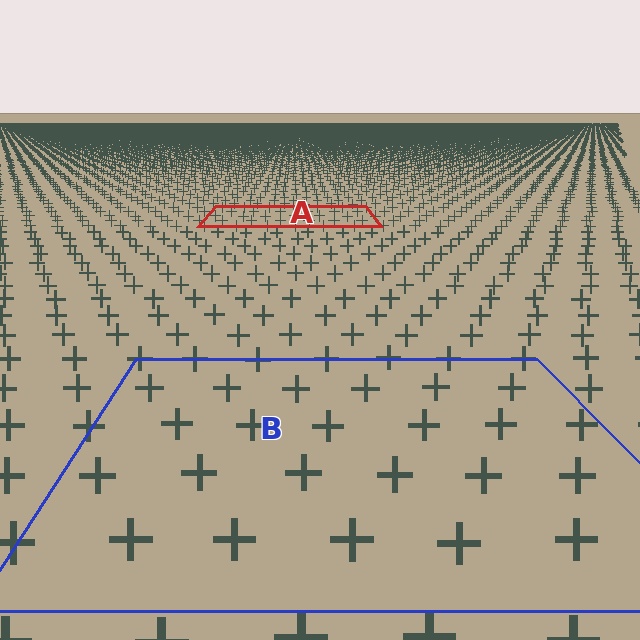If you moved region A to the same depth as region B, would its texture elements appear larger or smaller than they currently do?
They would appear larger. At a closer depth, the same texture elements are projected at a bigger on-screen size.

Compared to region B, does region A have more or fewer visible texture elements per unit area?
Region A has more texture elements per unit area — they are packed more densely because it is farther away.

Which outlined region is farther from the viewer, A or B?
Region A is farther from the viewer — the texture elements inside it appear smaller and more densely packed.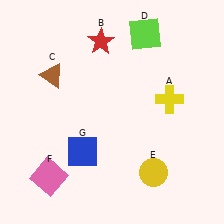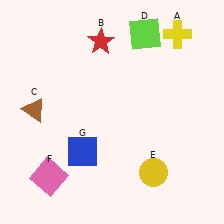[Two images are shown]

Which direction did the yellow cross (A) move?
The yellow cross (A) moved up.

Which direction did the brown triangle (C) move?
The brown triangle (C) moved down.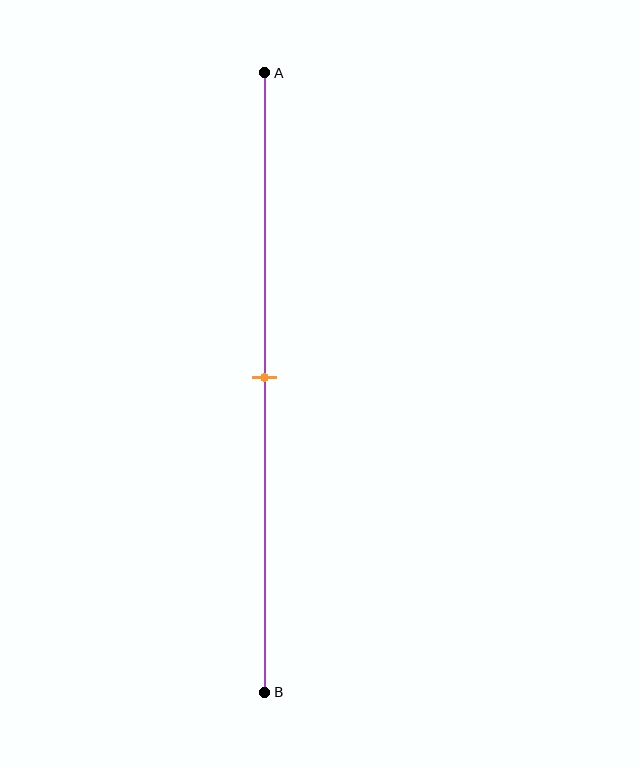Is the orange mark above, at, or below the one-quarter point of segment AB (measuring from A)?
The orange mark is below the one-quarter point of segment AB.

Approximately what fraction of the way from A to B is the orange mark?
The orange mark is approximately 50% of the way from A to B.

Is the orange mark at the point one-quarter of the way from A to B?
No, the mark is at about 50% from A, not at the 25% one-quarter point.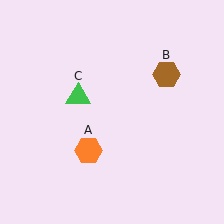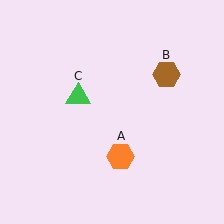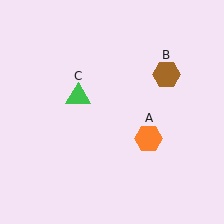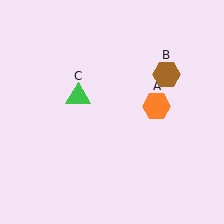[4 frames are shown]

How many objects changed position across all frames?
1 object changed position: orange hexagon (object A).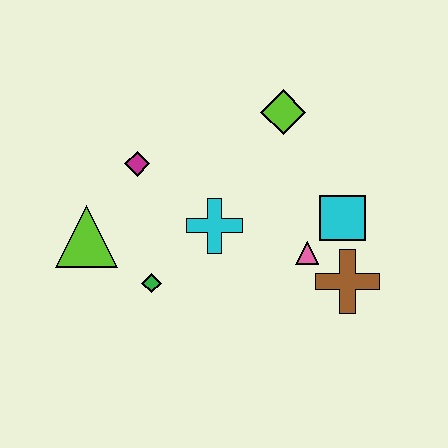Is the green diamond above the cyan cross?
No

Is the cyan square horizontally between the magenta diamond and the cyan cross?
No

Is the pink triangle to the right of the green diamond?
Yes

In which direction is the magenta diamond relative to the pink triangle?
The magenta diamond is to the left of the pink triangle.